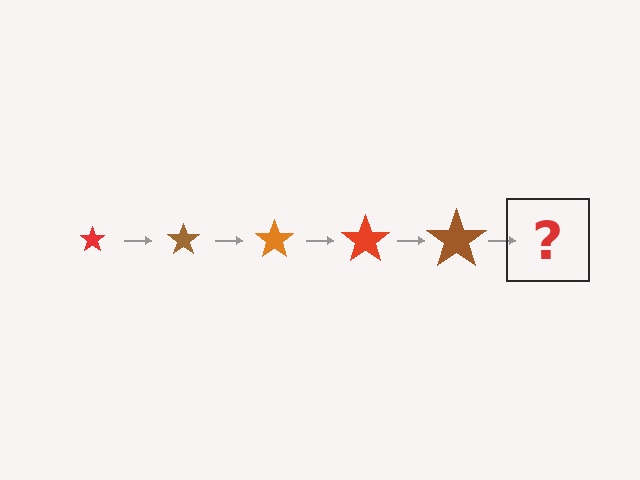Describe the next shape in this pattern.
It should be an orange star, larger than the previous one.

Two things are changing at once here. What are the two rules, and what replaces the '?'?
The two rules are that the star grows larger each step and the color cycles through red, brown, and orange. The '?' should be an orange star, larger than the previous one.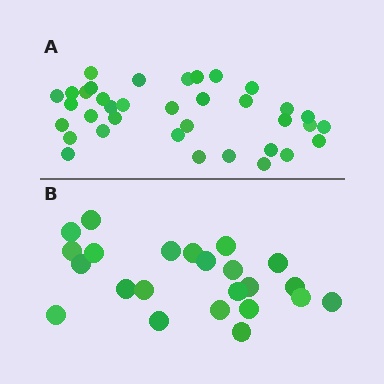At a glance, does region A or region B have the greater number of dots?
Region A (the top region) has more dots.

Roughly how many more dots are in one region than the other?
Region A has approximately 15 more dots than region B.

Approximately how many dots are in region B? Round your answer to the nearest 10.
About 20 dots. (The exact count is 23, which rounds to 20.)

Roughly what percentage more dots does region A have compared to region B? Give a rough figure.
About 55% more.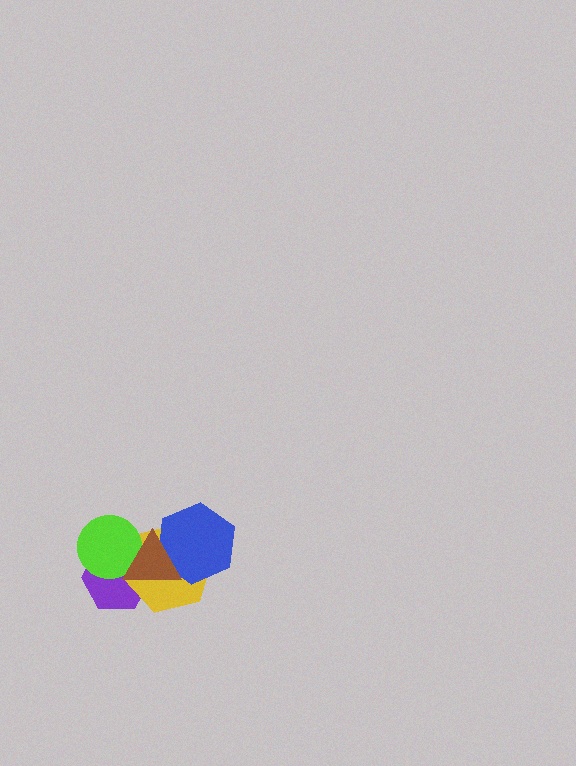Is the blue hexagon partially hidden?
Yes, it is partially covered by another shape.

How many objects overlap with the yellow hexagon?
4 objects overlap with the yellow hexagon.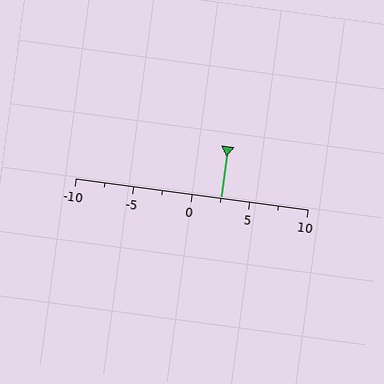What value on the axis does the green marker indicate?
The marker indicates approximately 2.5.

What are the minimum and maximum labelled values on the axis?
The axis runs from -10 to 10.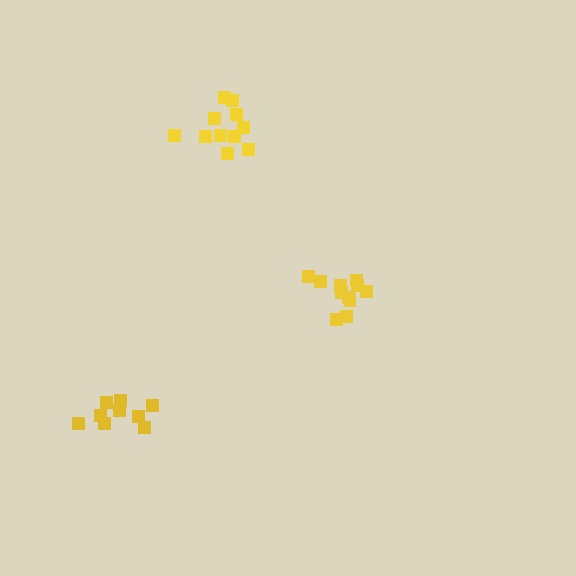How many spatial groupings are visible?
There are 3 spatial groupings.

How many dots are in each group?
Group 1: 11 dots, Group 2: 9 dots, Group 3: 11 dots (31 total).